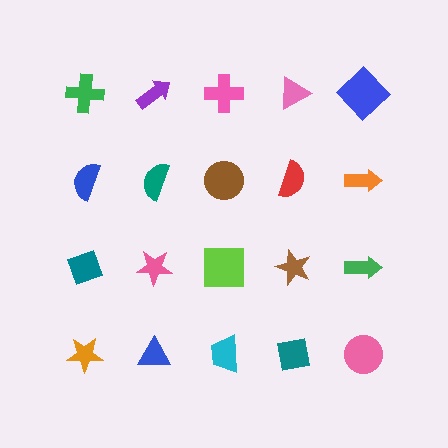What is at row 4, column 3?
A cyan trapezoid.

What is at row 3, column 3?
A lime square.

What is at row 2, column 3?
A brown circle.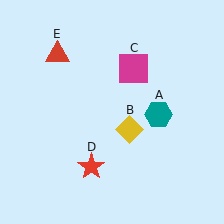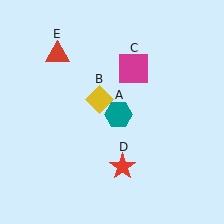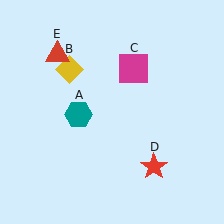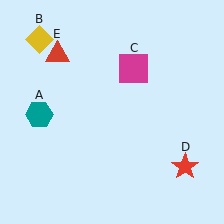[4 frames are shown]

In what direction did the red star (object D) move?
The red star (object D) moved right.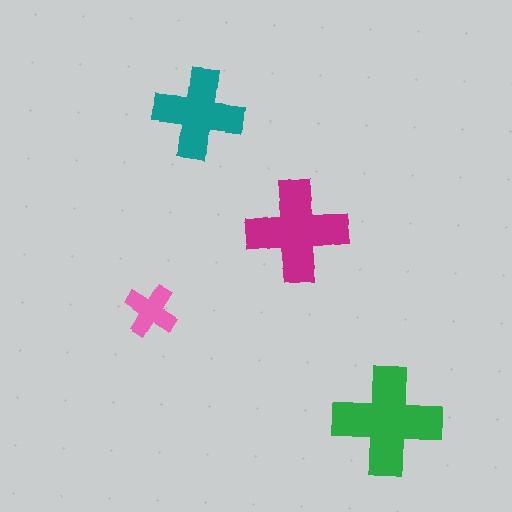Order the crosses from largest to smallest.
the green one, the magenta one, the teal one, the pink one.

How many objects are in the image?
There are 4 objects in the image.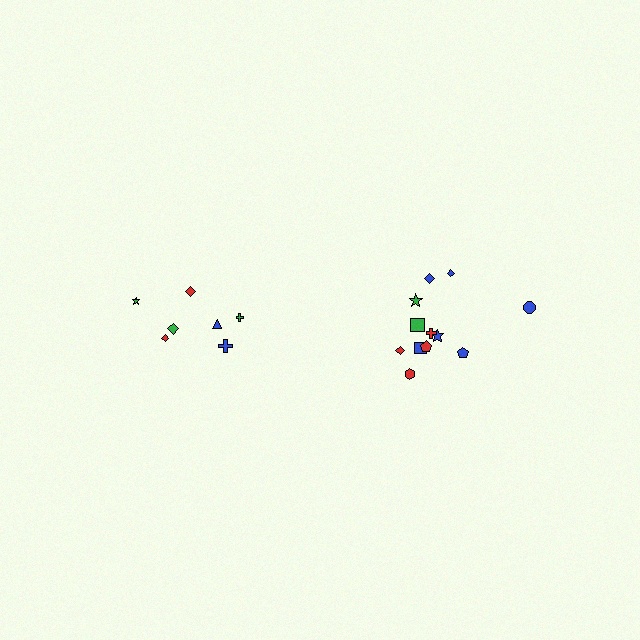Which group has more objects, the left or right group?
The right group.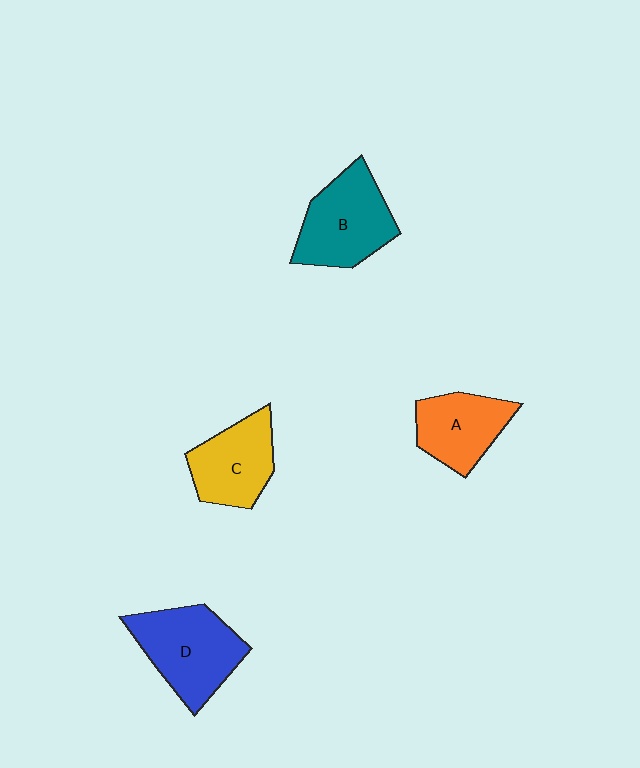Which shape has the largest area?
Shape D (blue).